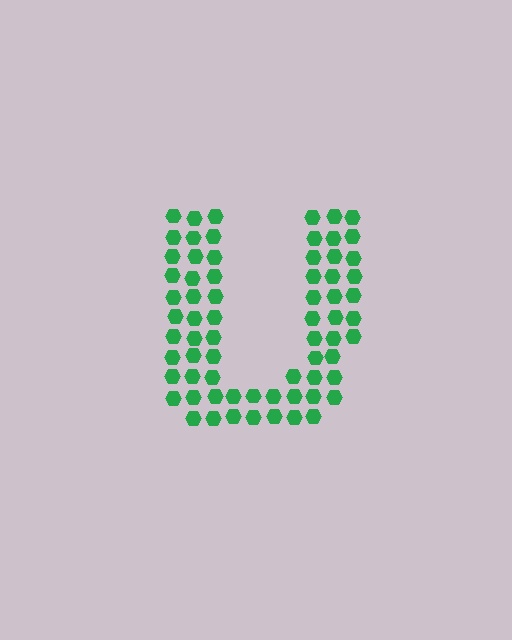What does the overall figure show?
The overall figure shows the letter U.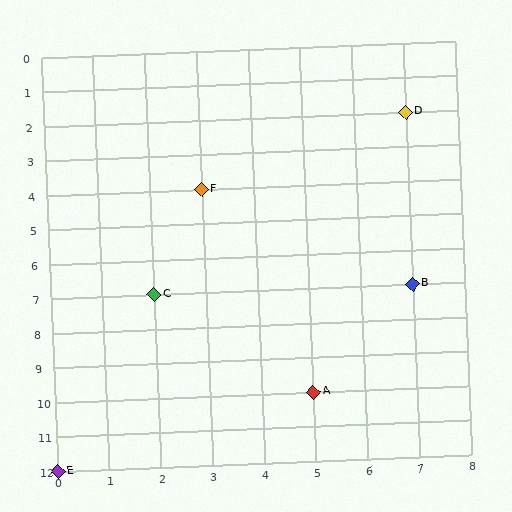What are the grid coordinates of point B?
Point B is at grid coordinates (7, 7).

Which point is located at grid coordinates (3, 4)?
Point F is at (3, 4).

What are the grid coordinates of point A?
Point A is at grid coordinates (5, 10).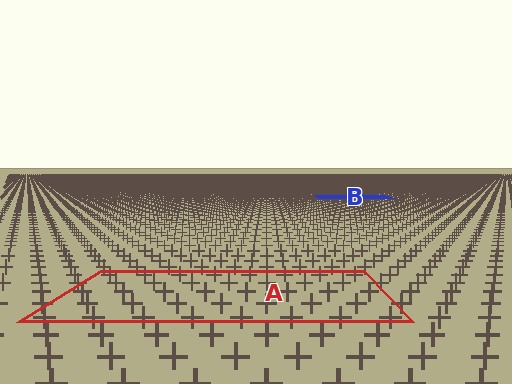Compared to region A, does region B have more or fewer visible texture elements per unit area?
Region B has more texture elements per unit area — they are packed more densely because it is farther away.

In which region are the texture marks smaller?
The texture marks are smaller in region B, because it is farther away.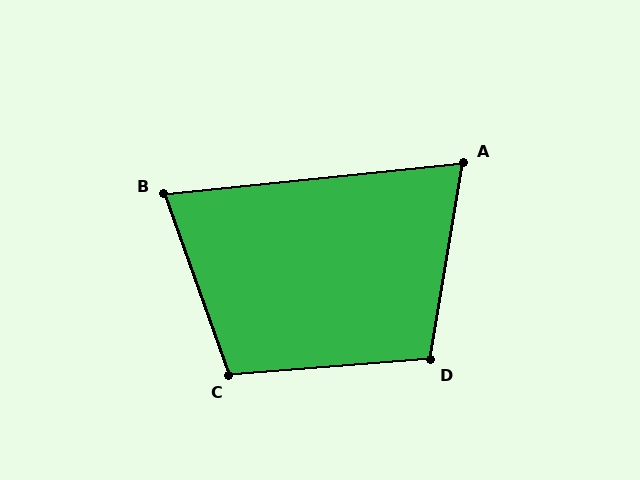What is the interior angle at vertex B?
Approximately 76 degrees (acute).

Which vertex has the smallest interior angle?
A, at approximately 75 degrees.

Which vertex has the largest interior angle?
C, at approximately 105 degrees.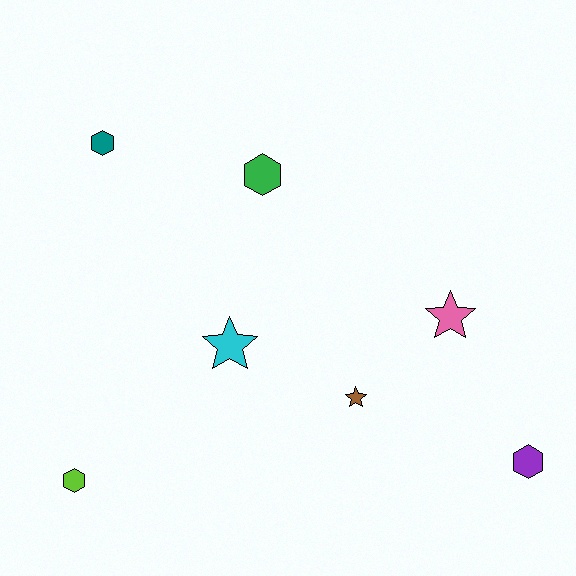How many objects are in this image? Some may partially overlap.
There are 7 objects.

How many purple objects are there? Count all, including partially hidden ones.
There is 1 purple object.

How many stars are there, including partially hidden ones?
There are 3 stars.